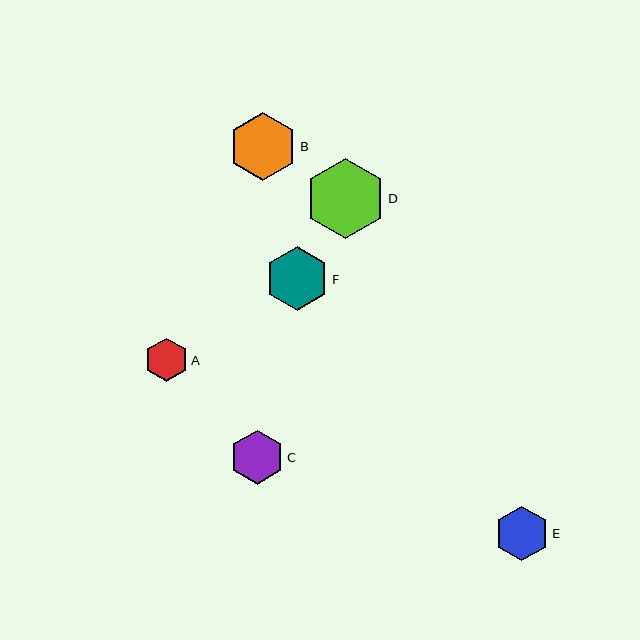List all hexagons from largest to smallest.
From largest to smallest: D, B, F, E, C, A.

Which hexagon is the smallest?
Hexagon A is the smallest with a size of approximately 43 pixels.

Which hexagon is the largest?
Hexagon D is the largest with a size of approximately 80 pixels.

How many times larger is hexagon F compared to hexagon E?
Hexagon F is approximately 1.2 times the size of hexagon E.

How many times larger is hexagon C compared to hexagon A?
Hexagon C is approximately 1.3 times the size of hexagon A.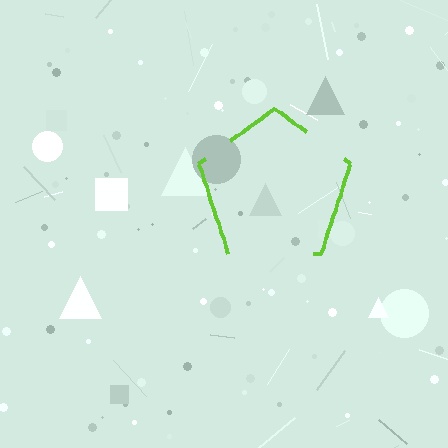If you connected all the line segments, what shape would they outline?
They would outline a pentagon.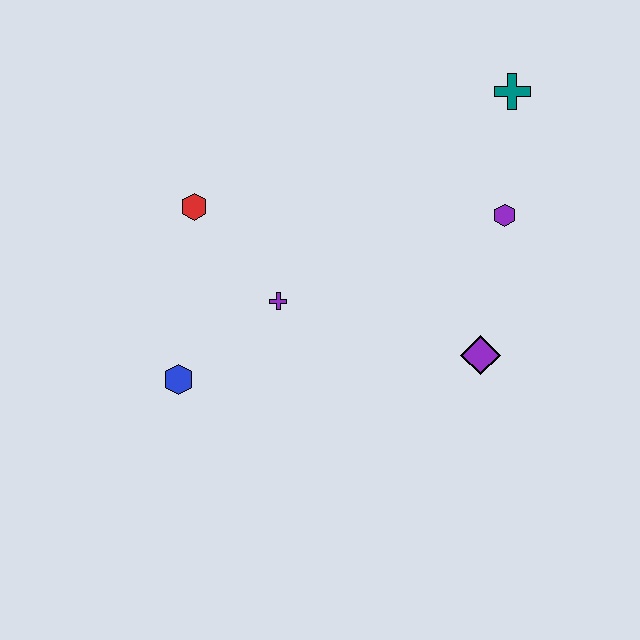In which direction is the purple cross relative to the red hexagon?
The purple cross is below the red hexagon.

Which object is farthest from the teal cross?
The blue hexagon is farthest from the teal cross.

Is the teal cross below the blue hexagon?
No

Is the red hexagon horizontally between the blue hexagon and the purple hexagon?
Yes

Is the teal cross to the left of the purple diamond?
No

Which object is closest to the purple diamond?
The purple hexagon is closest to the purple diamond.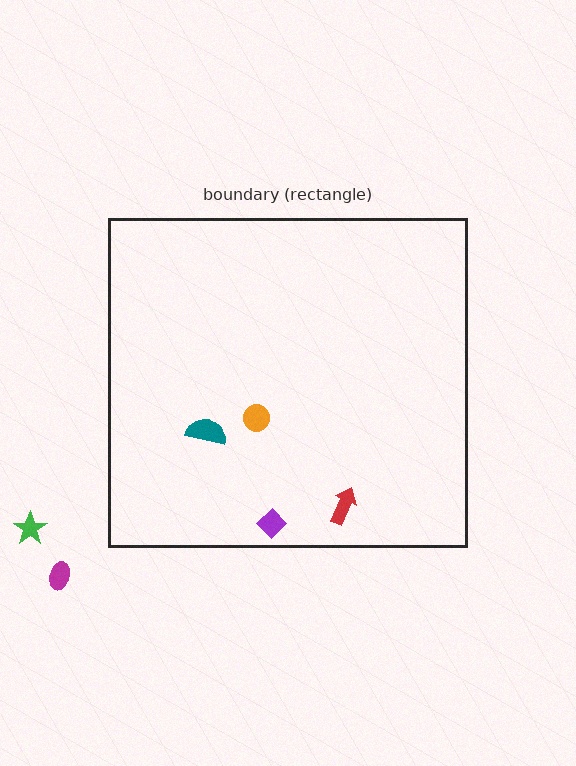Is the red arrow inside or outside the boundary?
Inside.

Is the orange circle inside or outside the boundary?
Inside.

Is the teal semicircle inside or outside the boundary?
Inside.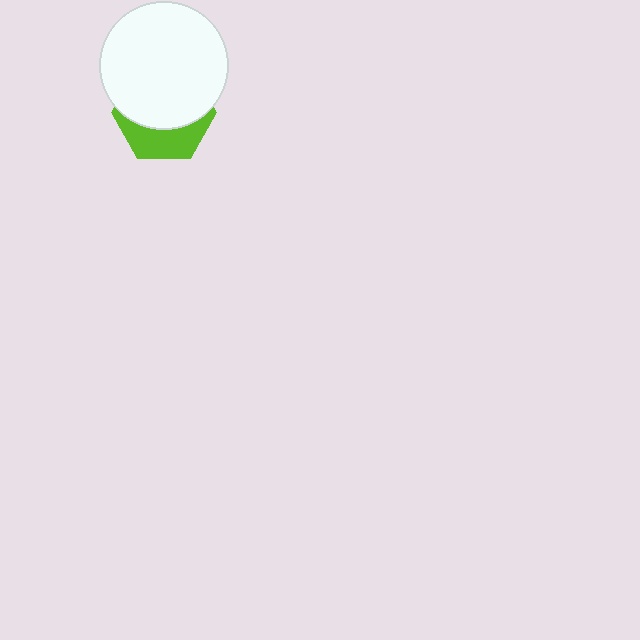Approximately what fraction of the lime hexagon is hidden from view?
Roughly 64% of the lime hexagon is hidden behind the white circle.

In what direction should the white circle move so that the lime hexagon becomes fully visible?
The white circle should move up. That is the shortest direction to clear the overlap and leave the lime hexagon fully visible.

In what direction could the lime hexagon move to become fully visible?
The lime hexagon could move down. That would shift it out from behind the white circle entirely.